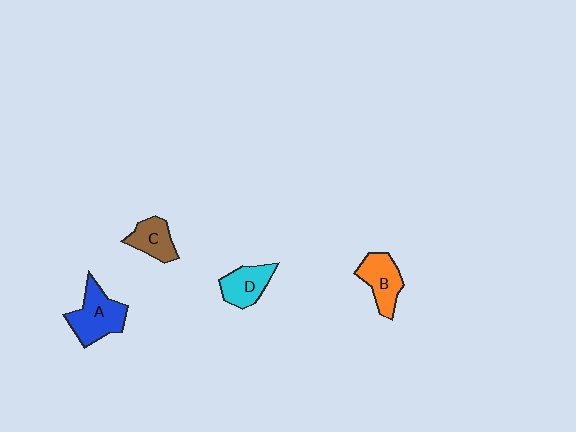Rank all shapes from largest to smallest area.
From largest to smallest: A (blue), B (orange), D (cyan), C (brown).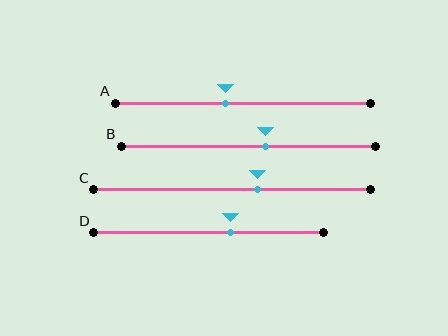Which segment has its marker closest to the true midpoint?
Segment B has its marker closest to the true midpoint.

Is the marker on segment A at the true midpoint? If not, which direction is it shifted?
No, the marker on segment A is shifted to the left by about 7% of the segment length.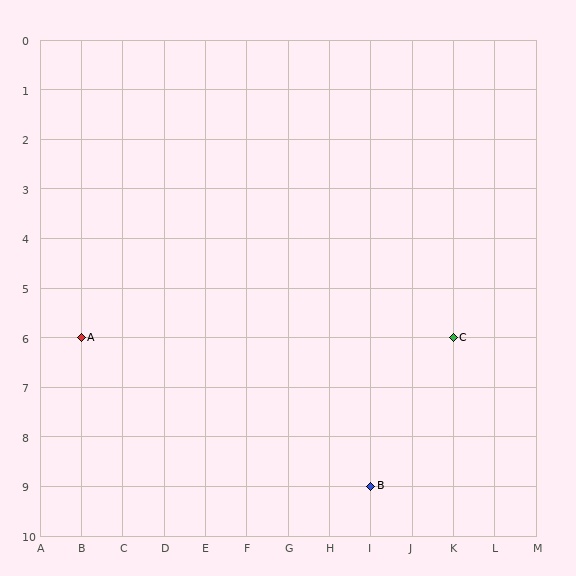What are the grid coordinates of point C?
Point C is at grid coordinates (K, 6).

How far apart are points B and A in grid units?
Points B and A are 7 columns and 3 rows apart (about 7.6 grid units diagonally).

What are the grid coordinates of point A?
Point A is at grid coordinates (B, 6).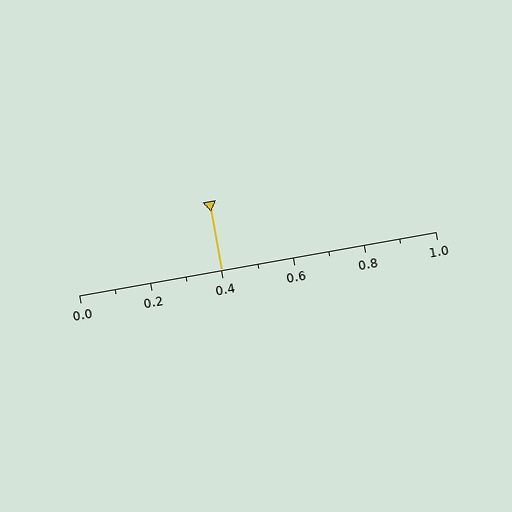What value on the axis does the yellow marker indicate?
The marker indicates approximately 0.4.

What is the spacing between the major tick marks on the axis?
The major ticks are spaced 0.2 apart.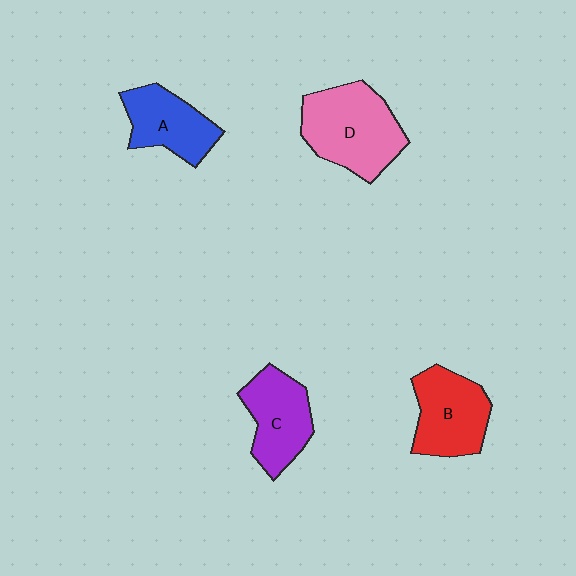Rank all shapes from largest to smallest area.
From largest to smallest: D (pink), B (red), C (purple), A (blue).